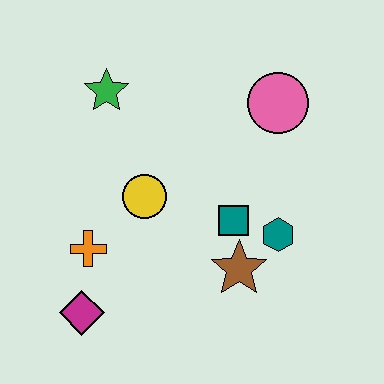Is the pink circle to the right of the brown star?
Yes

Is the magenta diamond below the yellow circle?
Yes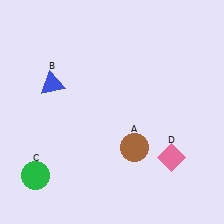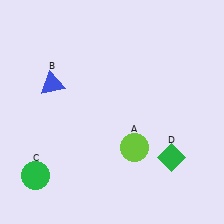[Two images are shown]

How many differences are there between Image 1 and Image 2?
There are 2 differences between the two images.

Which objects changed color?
A changed from brown to lime. D changed from pink to green.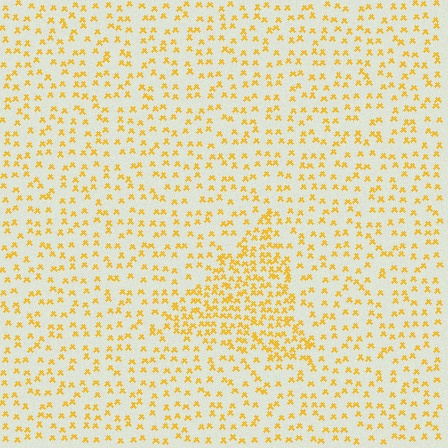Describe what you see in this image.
The image contains small yellow elements arranged at two different densities. A triangle-shaped region is visible where the elements are more densely packed than the surrounding area.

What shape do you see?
I see a triangle.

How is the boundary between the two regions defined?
The boundary is defined by a change in element density (approximately 2.1x ratio). All elements are the same color, size, and shape.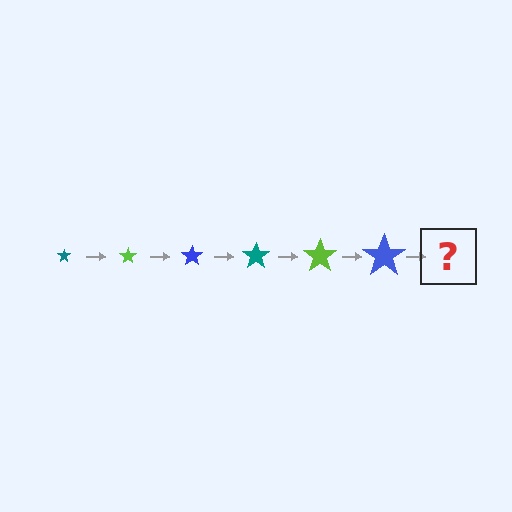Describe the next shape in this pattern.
It should be a teal star, larger than the previous one.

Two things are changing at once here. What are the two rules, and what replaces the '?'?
The two rules are that the star grows larger each step and the color cycles through teal, lime, and blue. The '?' should be a teal star, larger than the previous one.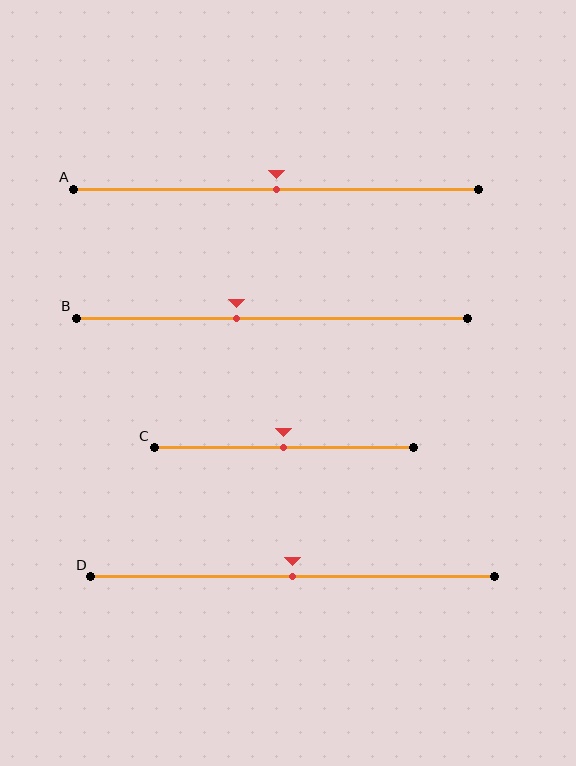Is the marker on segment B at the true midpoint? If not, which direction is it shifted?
No, the marker on segment B is shifted to the left by about 9% of the segment length.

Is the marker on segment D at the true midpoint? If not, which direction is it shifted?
Yes, the marker on segment D is at the true midpoint.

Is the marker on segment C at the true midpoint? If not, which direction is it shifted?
Yes, the marker on segment C is at the true midpoint.